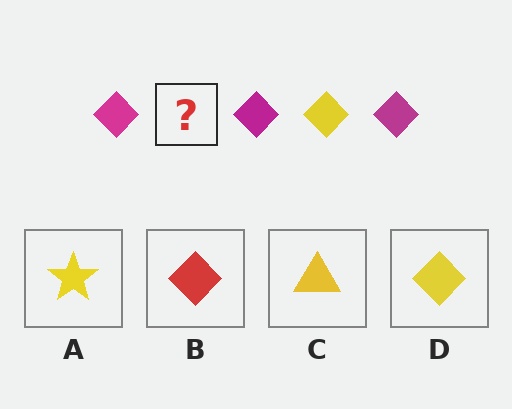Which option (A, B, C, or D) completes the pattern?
D.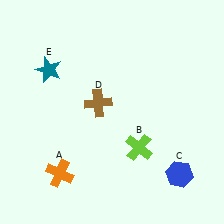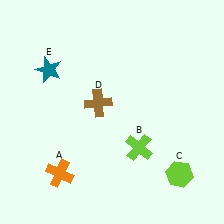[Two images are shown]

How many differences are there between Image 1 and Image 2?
There is 1 difference between the two images.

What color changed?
The hexagon (C) changed from blue in Image 1 to lime in Image 2.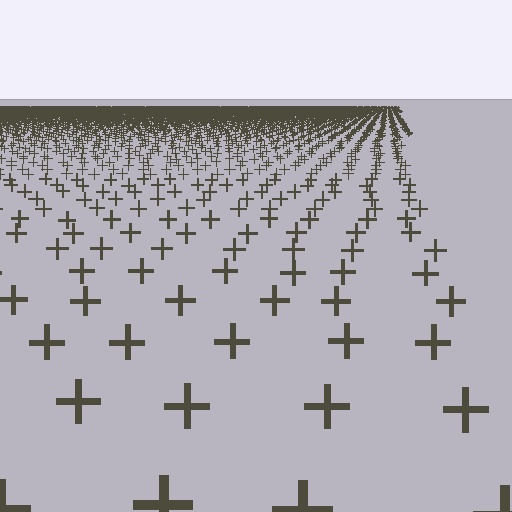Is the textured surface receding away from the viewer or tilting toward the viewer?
The surface is receding away from the viewer. Texture elements get smaller and denser toward the top.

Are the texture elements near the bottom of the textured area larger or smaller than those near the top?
Larger. Near the bottom, elements are closer to the viewer and appear at a bigger on-screen size.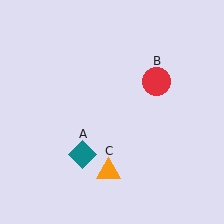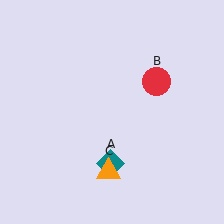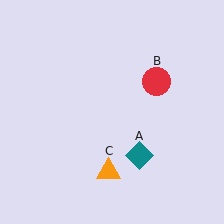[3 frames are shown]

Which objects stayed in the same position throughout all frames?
Red circle (object B) and orange triangle (object C) remained stationary.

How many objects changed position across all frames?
1 object changed position: teal diamond (object A).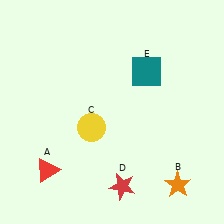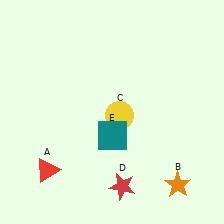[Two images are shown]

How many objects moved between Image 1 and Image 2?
2 objects moved between the two images.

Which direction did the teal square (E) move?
The teal square (E) moved down.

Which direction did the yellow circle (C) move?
The yellow circle (C) moved right.